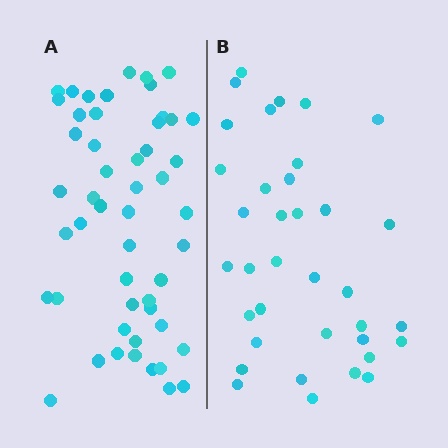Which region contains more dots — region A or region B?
Region A (the left region) has more dots.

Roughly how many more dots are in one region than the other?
Region A has approximately 15 more dots than region B.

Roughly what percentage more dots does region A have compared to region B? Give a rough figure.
About 40% more.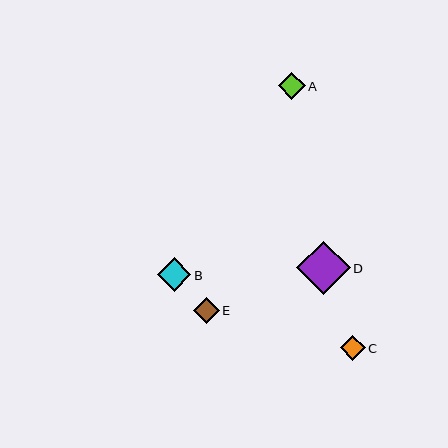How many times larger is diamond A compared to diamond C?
Diamond A is approximately 1.1 times the size of diamond C.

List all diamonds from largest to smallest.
From largest to smallest: D, B, A, E, C.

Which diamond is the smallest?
Diamond C is the smallest with a size of approximately 25 pixels.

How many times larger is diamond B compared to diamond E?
Diamond B is approximately 1.3 times the size of diamond E.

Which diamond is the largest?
Diamond D is the largest with a size of approximately 53 pixels.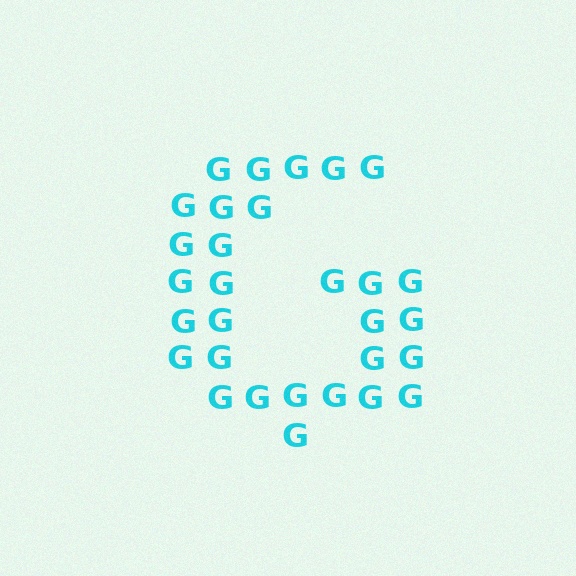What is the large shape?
The large shape is the letter G.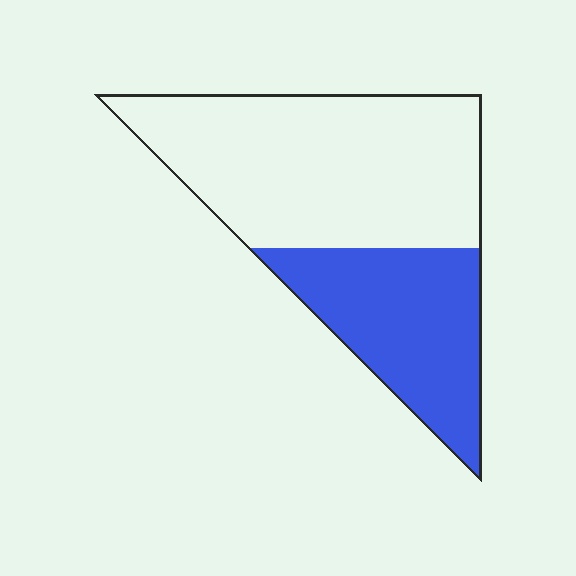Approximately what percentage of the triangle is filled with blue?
Approximately 35%.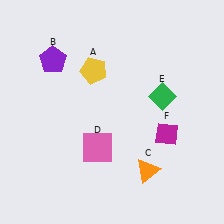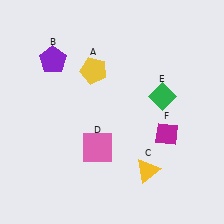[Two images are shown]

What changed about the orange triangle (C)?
In Image 1, C is orange. In Image 2, it changed to yellow.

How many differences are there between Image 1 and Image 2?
There is 1 difference between the two images.